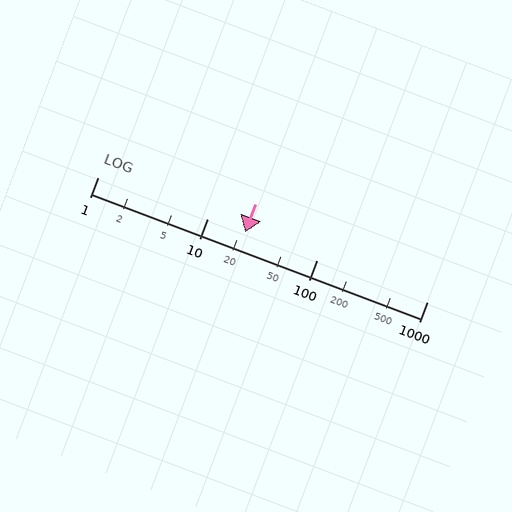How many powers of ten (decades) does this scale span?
The scale spans 3 decades, from 1 to 1000.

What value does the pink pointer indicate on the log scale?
The pointer indicates approximately 22.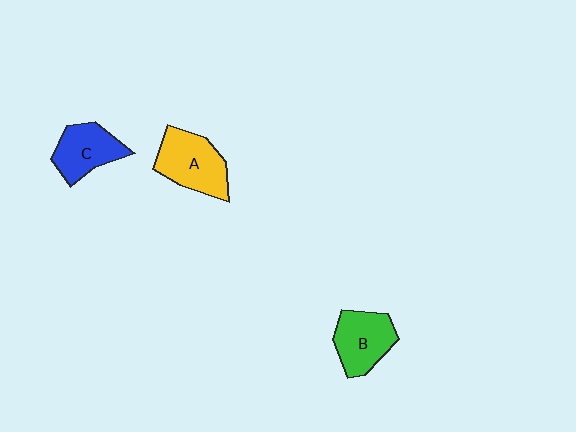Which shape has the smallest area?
Shape C (blue).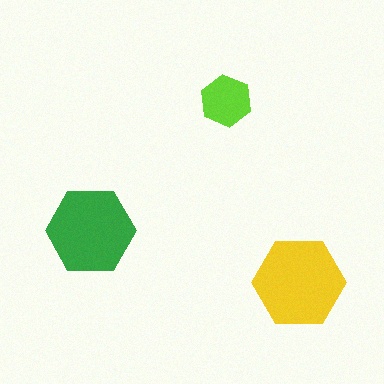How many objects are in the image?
There are 3 objects in the image.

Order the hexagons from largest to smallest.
the yellow one, the green one, the lime one.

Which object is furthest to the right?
The yellow hexagon is rightmost.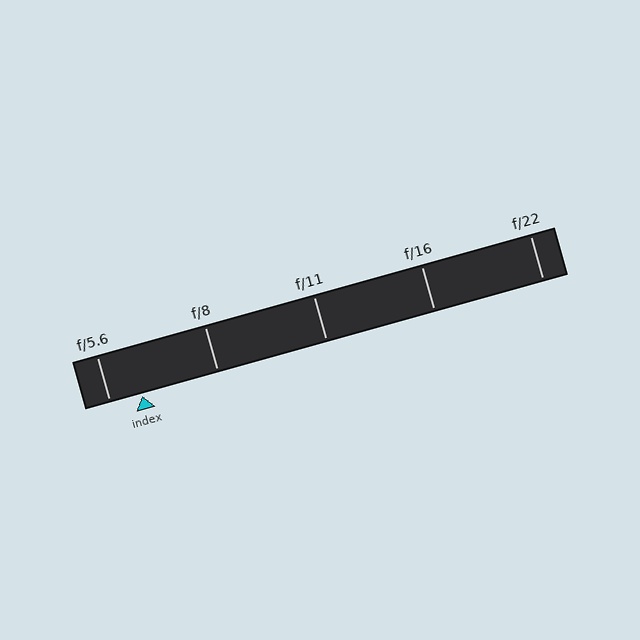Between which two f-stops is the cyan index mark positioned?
The index mark is between f/5.6 and f/8.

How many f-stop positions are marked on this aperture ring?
There are 5 f-stop positions marked.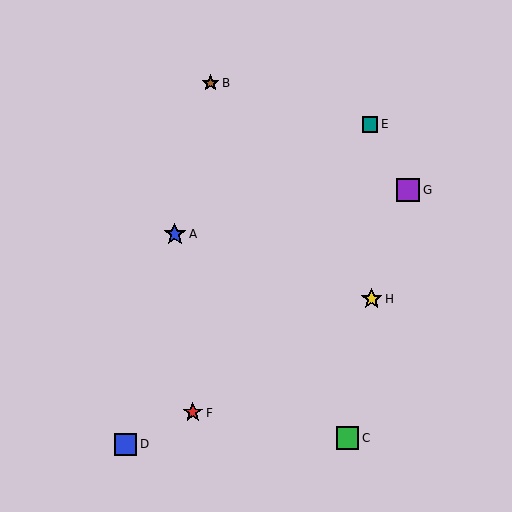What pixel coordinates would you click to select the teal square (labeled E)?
Click at (370, 124) to select the teal square E.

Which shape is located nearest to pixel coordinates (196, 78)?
The brown star (labeled B) at (210, 83) is nearest to that location.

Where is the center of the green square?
The center of the green square is at (347, 438).